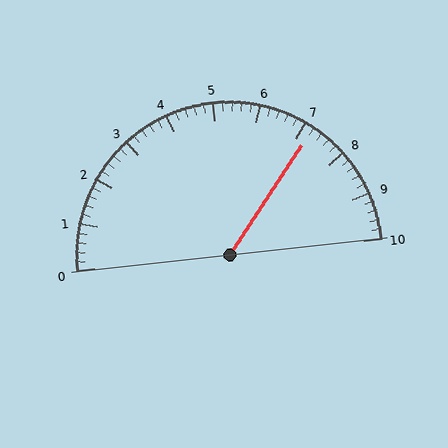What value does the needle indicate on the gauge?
The needle indicates approximately 7.2.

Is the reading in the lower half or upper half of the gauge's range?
The reading is in the upper half of the range (0 to 10).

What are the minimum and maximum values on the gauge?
The gauge ranges from 0 to 10.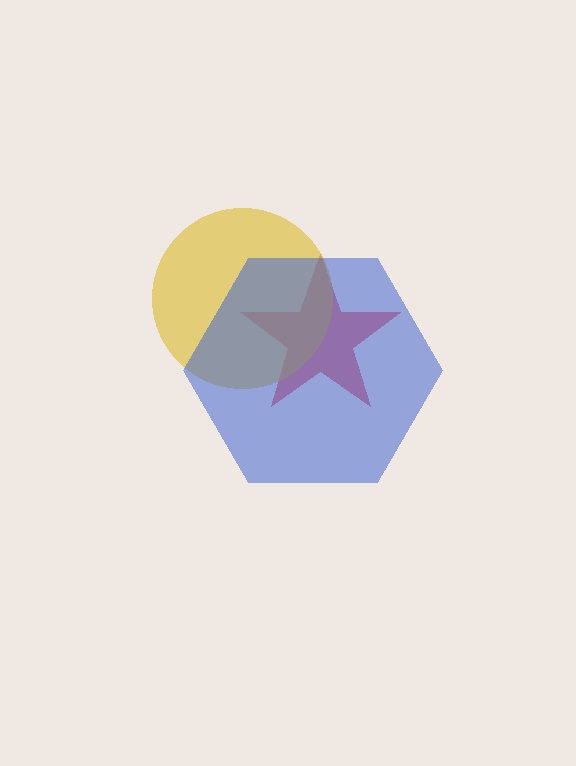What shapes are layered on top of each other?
The layered shapes are: a red star, a yellow circle, a blue hexagon.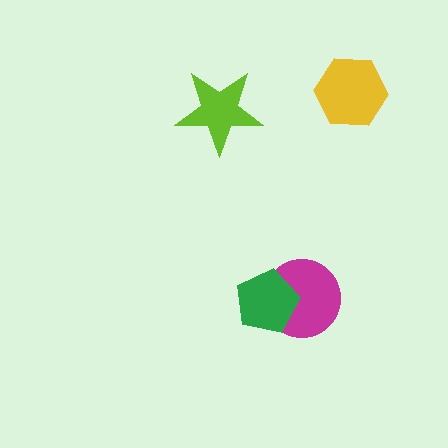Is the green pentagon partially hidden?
No, no other shape covers it.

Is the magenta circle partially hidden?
Yes, it is partially covered by another shape.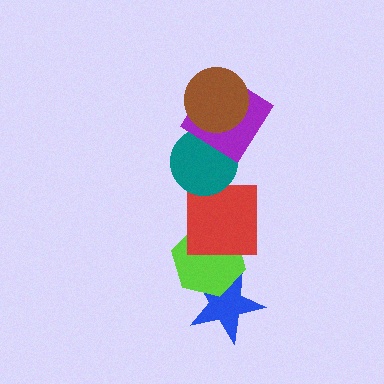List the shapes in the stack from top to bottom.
From top to bottom: the brown circle, the purple diamond, the teal circle, the red square, the lime hexagon, the blue star.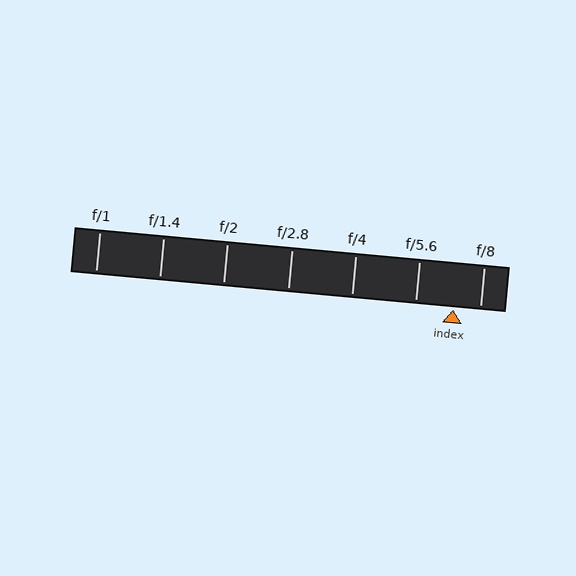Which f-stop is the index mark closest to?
The index mark is closest to f/8.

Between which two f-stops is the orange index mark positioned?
The index mark is between f/5.6 and f/8.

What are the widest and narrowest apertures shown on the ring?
The widest aperture shown is f/1 and the narrowest is f/8.